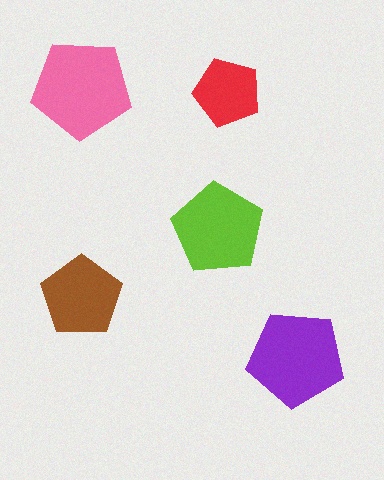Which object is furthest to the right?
The purple pentagon is rightmost.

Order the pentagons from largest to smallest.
the pink one, the purple one, the lime one, the brown one, the red one.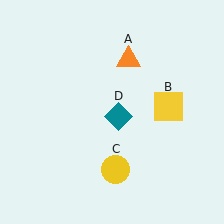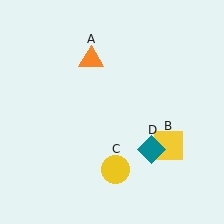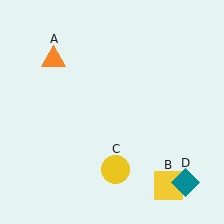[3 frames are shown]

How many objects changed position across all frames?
3 objects changed position: orange triangle (object A), yellow square (object B), teal diamond (object D).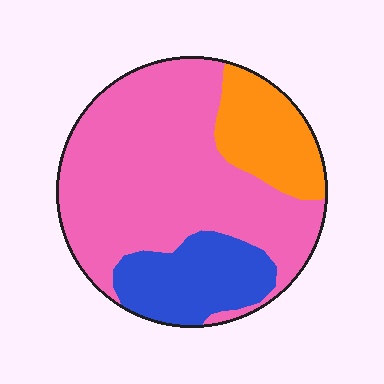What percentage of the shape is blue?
Blue takes up about one fifth (1/5) of the shape.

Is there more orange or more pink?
Pink.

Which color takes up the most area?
Pink, at roughly 65%.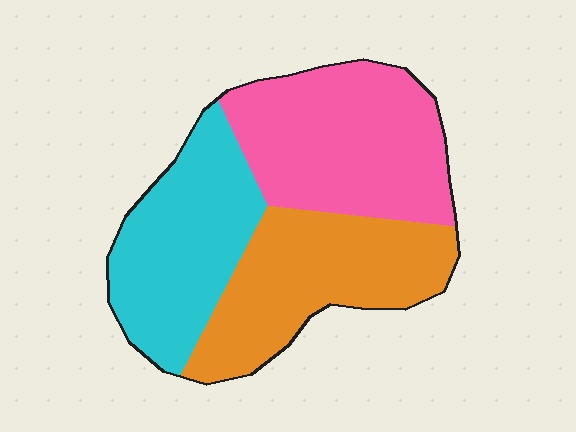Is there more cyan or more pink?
Pink.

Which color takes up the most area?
Pink, at roughly 35%.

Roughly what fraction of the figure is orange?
Orange covers around 35% of the figure.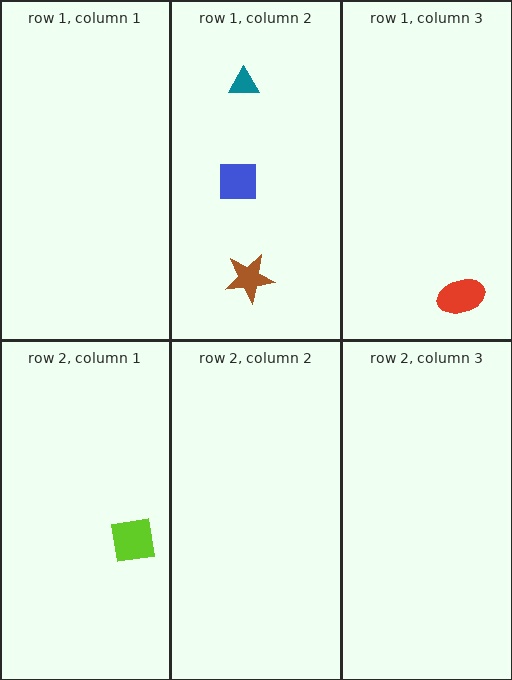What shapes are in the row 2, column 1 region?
The lime square.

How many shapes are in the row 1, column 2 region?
3.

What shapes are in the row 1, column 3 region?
The red ellipse.